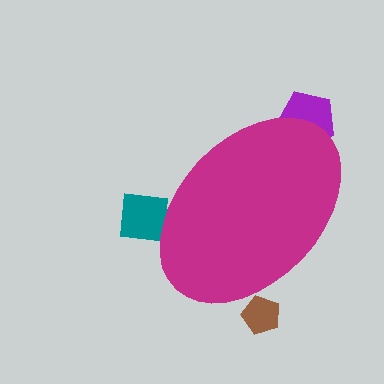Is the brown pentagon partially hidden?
Yes, the brown pentagon is partially hidden behind the magenta ellipse.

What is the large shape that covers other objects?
A magenta ellipse.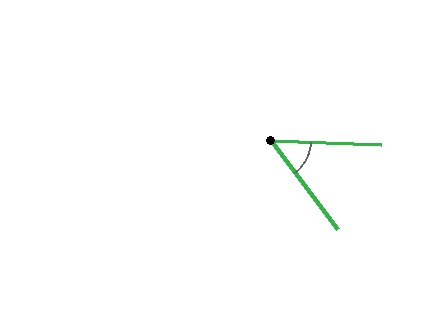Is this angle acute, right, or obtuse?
It is acute.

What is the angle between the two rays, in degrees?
Approximately 51 degrees.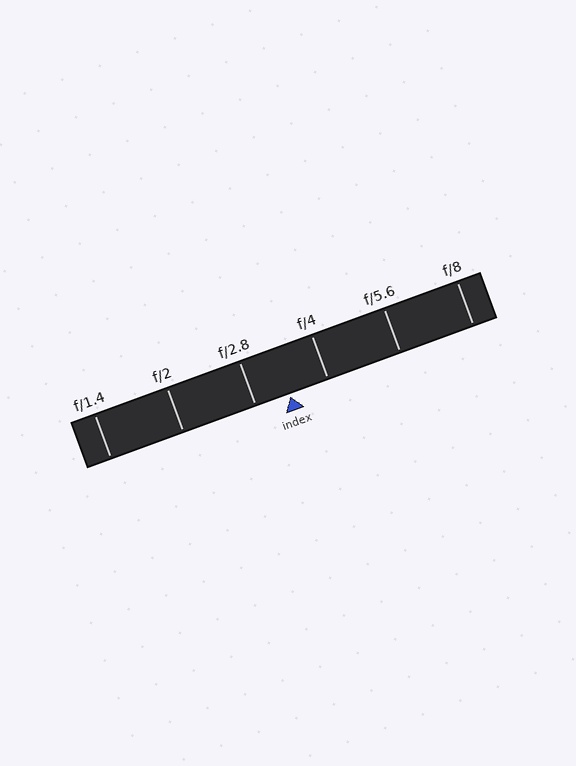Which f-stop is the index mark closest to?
The index mark is closest to f/2.8.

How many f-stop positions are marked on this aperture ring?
There are 6 f-stop positions marked.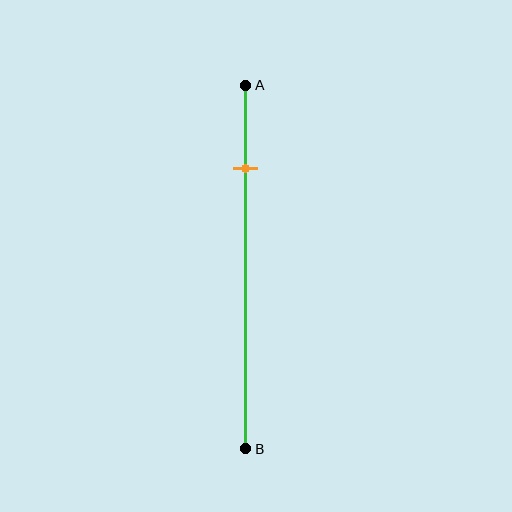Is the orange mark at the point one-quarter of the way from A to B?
Yes, the mark is approximately at the one-quarter point.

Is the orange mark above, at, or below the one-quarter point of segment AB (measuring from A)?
The orange mark is approximately at the one-quarter point of segment AB.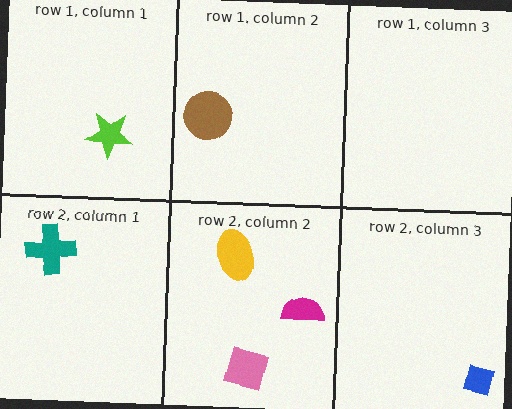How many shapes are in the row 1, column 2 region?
1.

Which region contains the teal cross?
The row 2, column 1 region.